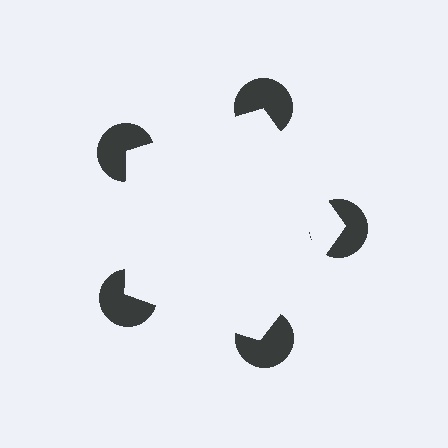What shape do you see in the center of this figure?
An illusory pentagon — its edges are inferred from the aligned wedge cuts in the pac-man discs, not physically drawn.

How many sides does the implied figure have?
5 sides.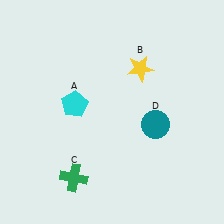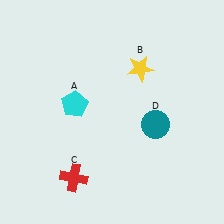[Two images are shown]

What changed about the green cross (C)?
In Image 1, C is green. In Image 2, it changed to red.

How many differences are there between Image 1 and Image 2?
There is 1 difference between the two images.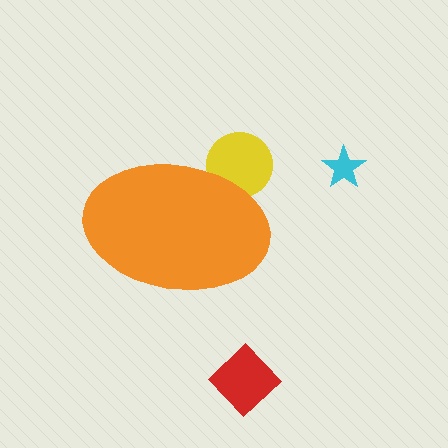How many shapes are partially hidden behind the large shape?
1 shape is partially hidden.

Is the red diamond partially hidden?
No, the red diamond is fully visible.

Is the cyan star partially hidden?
No, the cyan star is fully visible.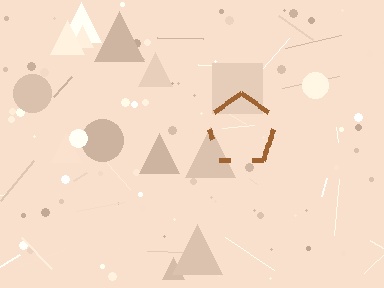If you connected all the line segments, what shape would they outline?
They would outline a pentagon.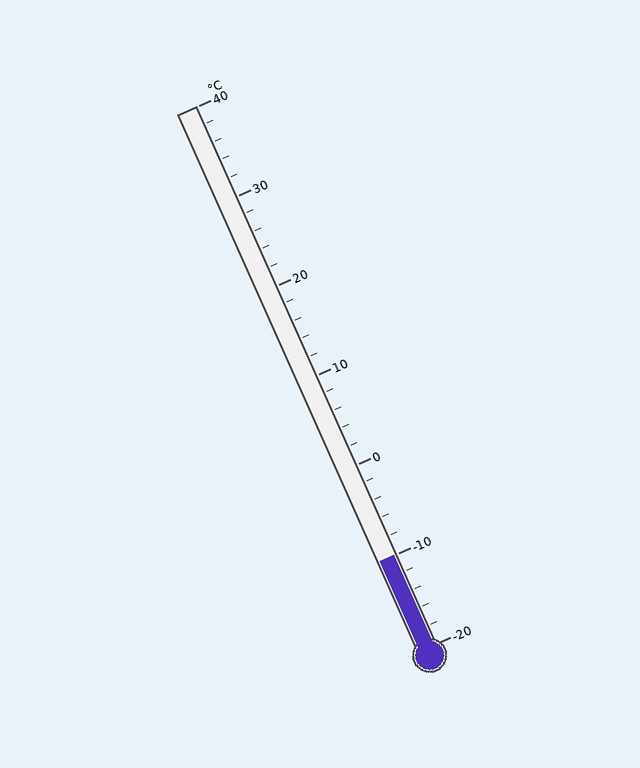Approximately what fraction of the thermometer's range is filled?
The thermometer is filled to approximately 15% of its range.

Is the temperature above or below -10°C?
The temperature is at -10°C.